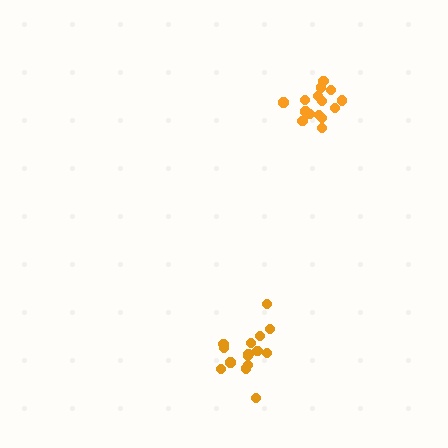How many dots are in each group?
Group 1: 15 dots, Group 2: 15 dots (30 total).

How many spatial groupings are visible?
There are 2 spatial groupings.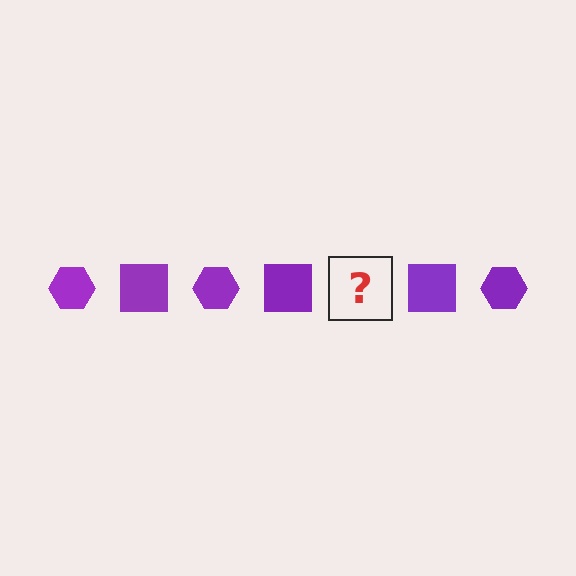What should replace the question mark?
The question mark should be replaced with a purple hexagon.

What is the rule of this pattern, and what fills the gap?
The rule is that the pattern cycles through hexagon, square shapes in purple. The gap should be filled with a purple hexagon.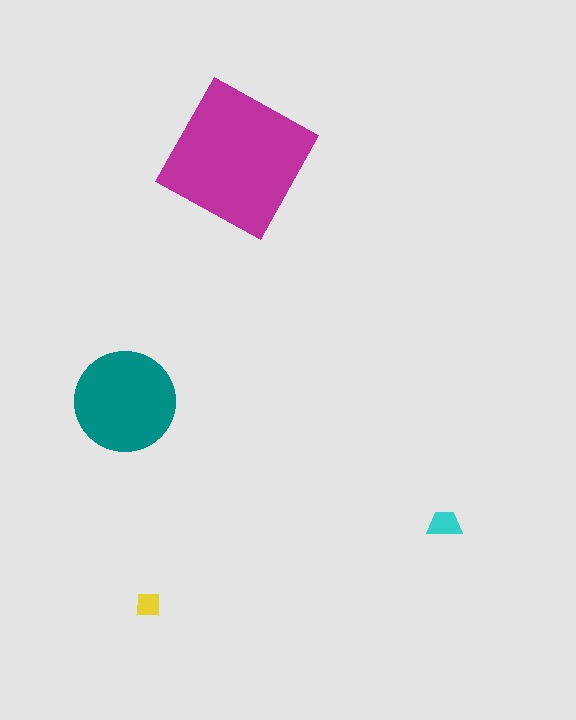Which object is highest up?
The magenta square is topmost.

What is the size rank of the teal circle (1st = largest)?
2nd.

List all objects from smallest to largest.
The yellow square, the cyan trapezoid, the teal circle, the magenta square.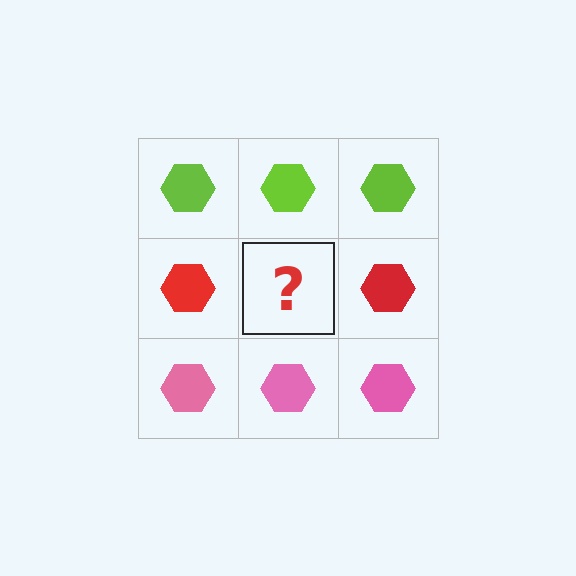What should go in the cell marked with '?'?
The missing cell should contain a red hexagon.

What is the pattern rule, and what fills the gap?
The rule is that each row has a consistent color. The gap should be filled with a red hexagon.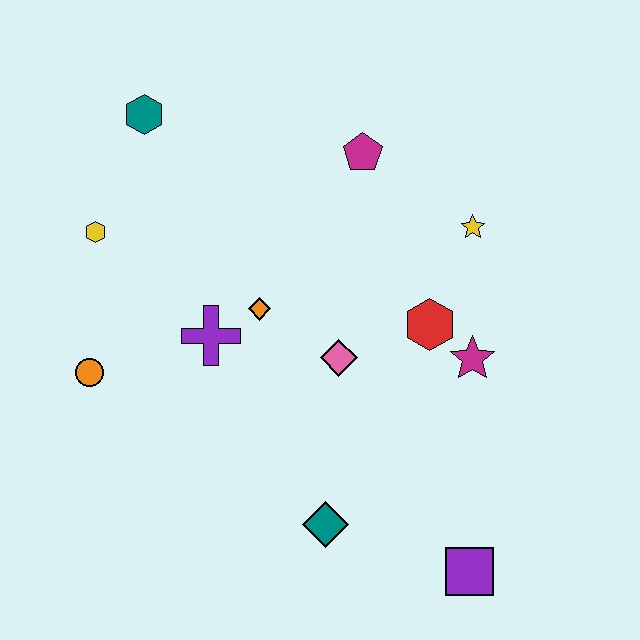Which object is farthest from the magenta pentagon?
The purple square is farthest from the magenta pentagon.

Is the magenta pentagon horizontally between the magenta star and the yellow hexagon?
Yes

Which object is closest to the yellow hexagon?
The teal hexagon is closest to the yellow hexagon.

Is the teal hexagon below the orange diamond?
No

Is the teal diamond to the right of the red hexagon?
No